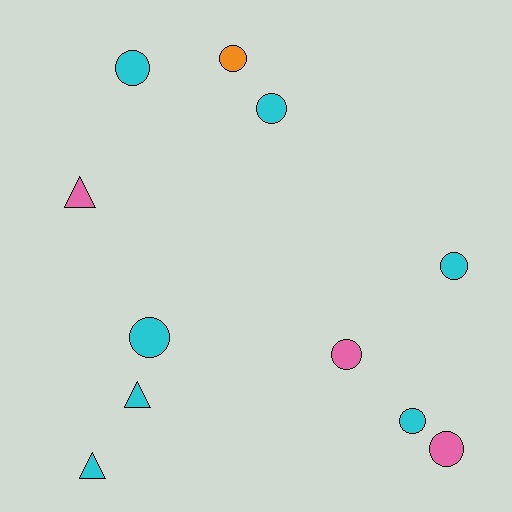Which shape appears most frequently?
Circle, with 8 objects.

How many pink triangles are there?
There is 1 pink triangle.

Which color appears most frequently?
Cyan, with 7 objects.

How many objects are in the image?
There are 11 objects.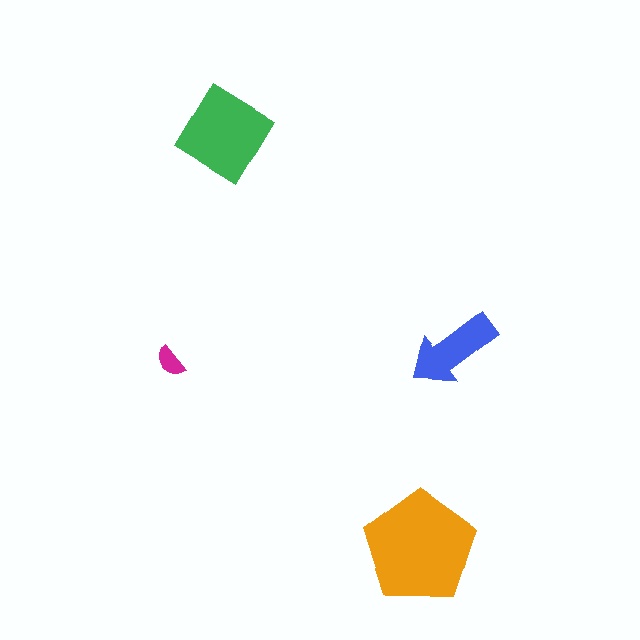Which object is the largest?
The orange pentagon.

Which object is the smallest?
The magenta semicircle.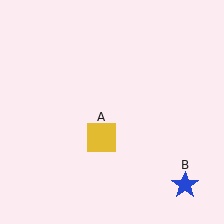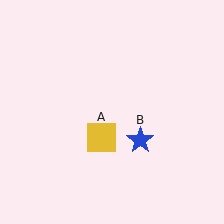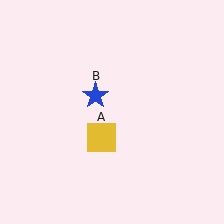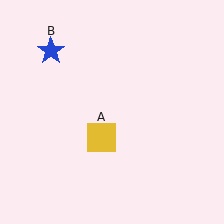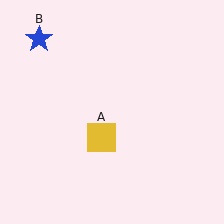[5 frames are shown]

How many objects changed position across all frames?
1 object changed position: blue star (object B).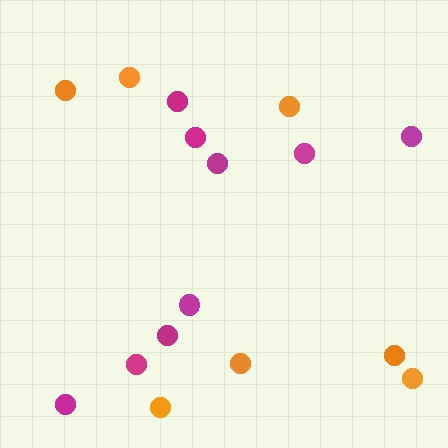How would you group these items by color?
There are 2 groups: one group of magenta circles (9) and one group of orange circles (7).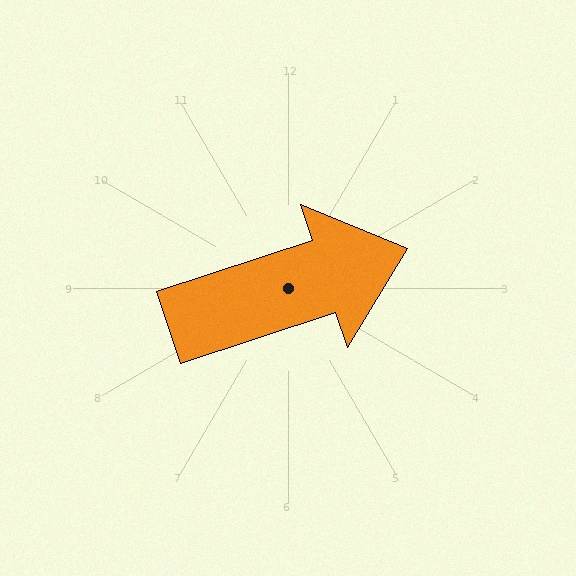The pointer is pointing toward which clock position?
Roughly 2 o'clock.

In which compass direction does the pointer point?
East.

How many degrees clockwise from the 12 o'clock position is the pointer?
Approximately 72 degrees.